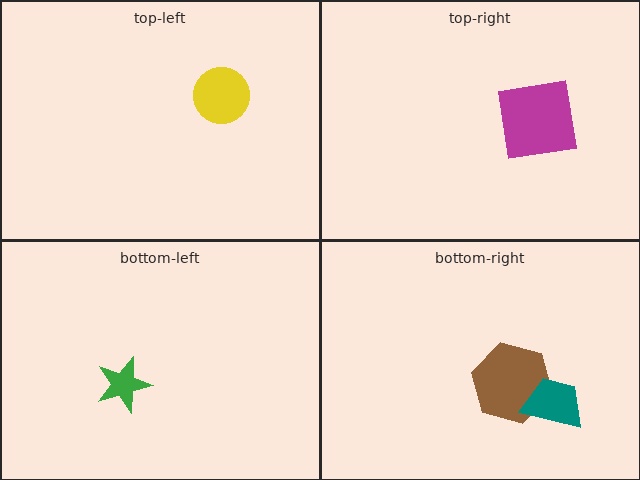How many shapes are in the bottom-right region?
2.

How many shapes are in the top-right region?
1.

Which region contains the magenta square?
The top-right region.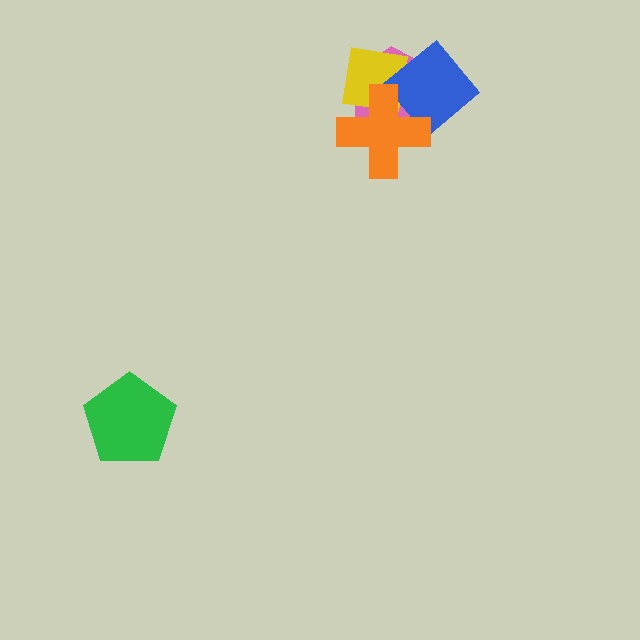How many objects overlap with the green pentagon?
0 objects overlap with the green pentagon.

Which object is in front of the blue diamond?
The orange cross is in front of the blue diamond.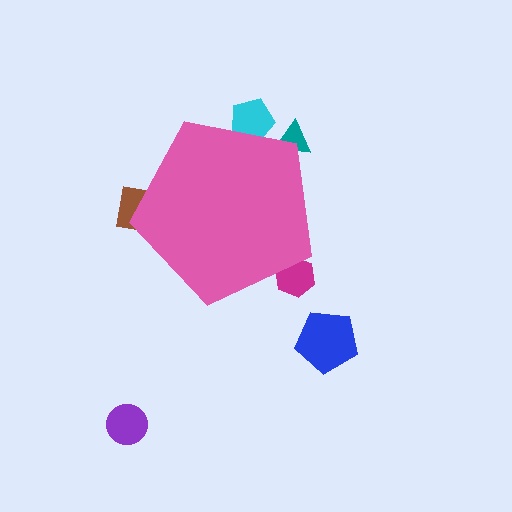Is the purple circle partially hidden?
No, the purple circle is fully visible.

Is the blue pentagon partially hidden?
No, the blue pentagon is fully visible.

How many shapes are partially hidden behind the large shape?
4 shapes are partially hidden.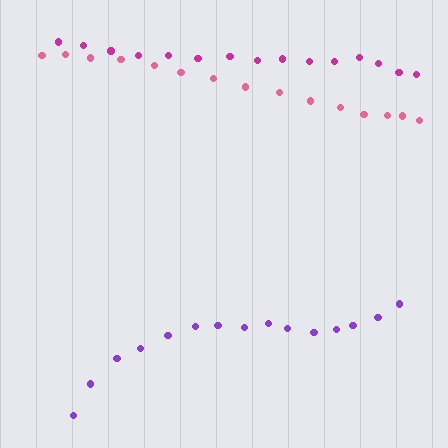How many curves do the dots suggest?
There are 3 distinct paths.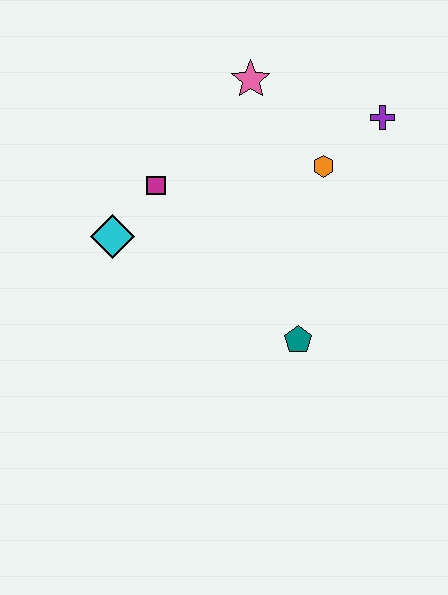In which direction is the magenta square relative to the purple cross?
The magenta square is to the left of the purple cross.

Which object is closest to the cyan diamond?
The magenta square is closest to the cyan diamond.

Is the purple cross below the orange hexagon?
No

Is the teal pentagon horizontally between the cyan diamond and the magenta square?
No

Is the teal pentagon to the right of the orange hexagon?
No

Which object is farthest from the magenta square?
The purple cross is farthest from the magenta square.